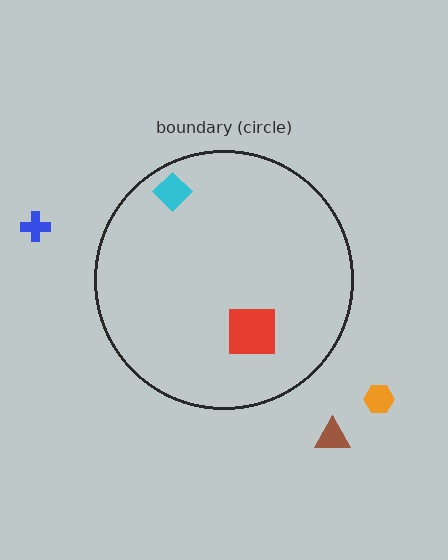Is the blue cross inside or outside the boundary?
Outside.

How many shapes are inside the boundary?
2 inside, 3 outside.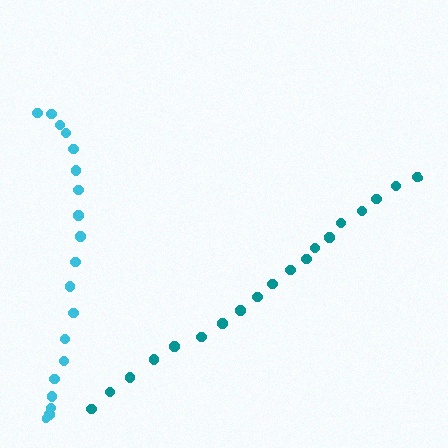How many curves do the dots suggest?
There are 2 distinct paths.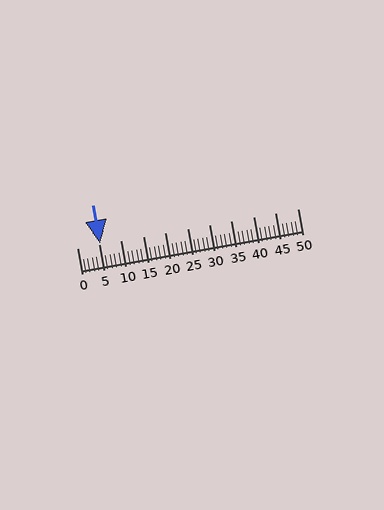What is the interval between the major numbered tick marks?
The major tick marks are spaced 5 units apart.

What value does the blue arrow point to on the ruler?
The blue arrow points to approximately 5.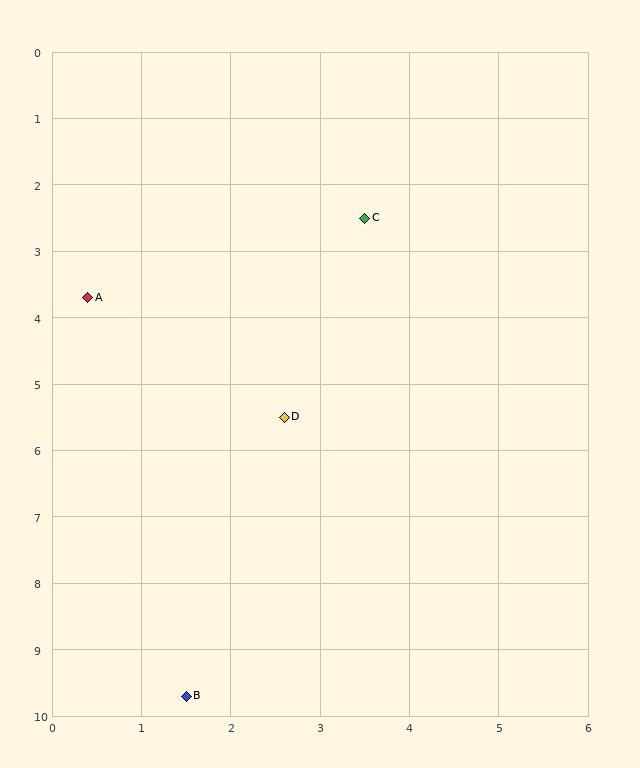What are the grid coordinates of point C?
Point C is at approximately (3.5, 2.5).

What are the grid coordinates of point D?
Point D is at approximately (2.6, 5.5).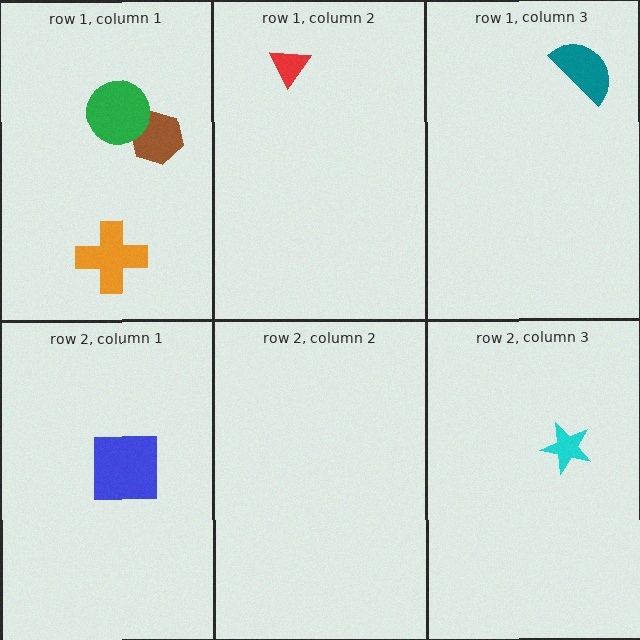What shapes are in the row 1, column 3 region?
The teal semicircle.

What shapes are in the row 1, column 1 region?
The brown hexagon, the orange cross, the green circle.